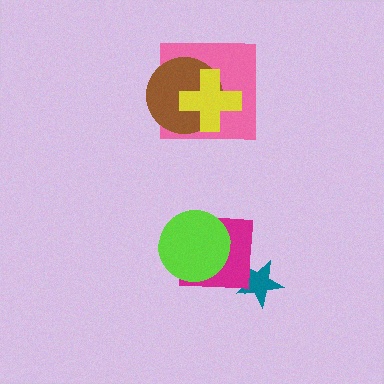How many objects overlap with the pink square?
2 objects overlap with the pink square.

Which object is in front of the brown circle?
The yellow cross is in front of the brown circle.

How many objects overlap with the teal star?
1 object overlaps with the teal star.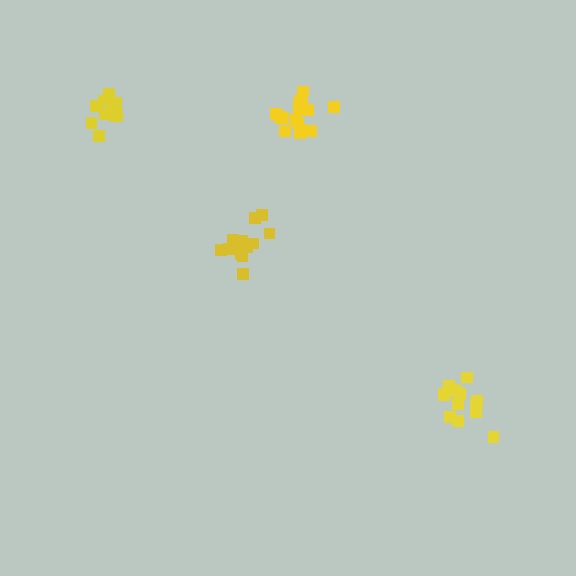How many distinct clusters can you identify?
There are 4 distinct clusters.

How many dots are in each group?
Group 1: 16 dots, Group 2: 12 dots, Group 3: 16 dots, Group 4: 14 dots (58 total).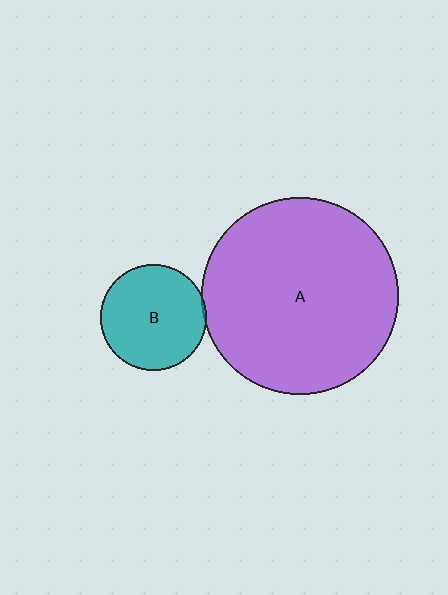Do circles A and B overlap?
Yes.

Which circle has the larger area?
Circle A (purple).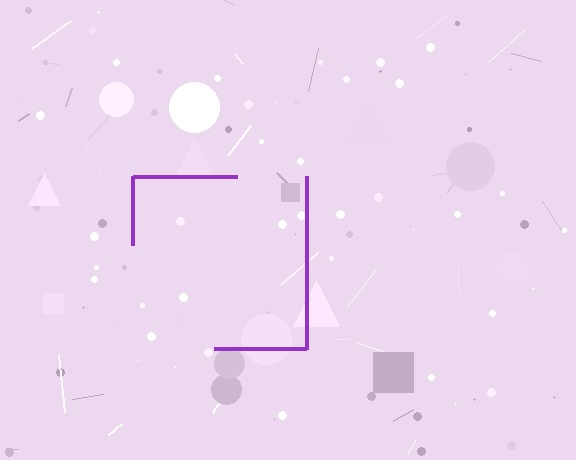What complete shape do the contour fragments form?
The contour fragments form a square.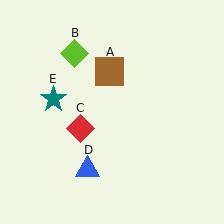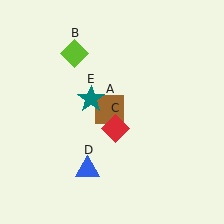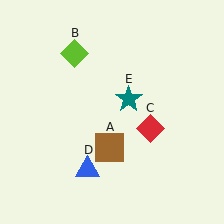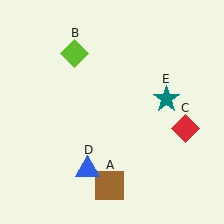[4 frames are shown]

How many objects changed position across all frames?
3 objects changed position: brown square (object A), red diamond (object C), teal star (object E).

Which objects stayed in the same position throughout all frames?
Lime diamond (object B) and blue triangle (object D) remained stationary.